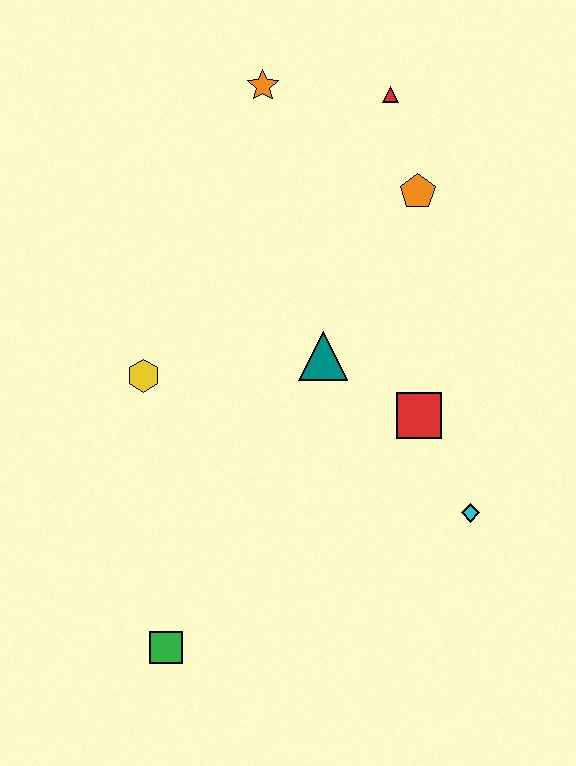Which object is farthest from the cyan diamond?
The orange star is farthest from the cyan diamond.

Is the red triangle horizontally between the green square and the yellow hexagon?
No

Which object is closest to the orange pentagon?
The red triangle is closest to the orange pentagon.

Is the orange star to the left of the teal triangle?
Yes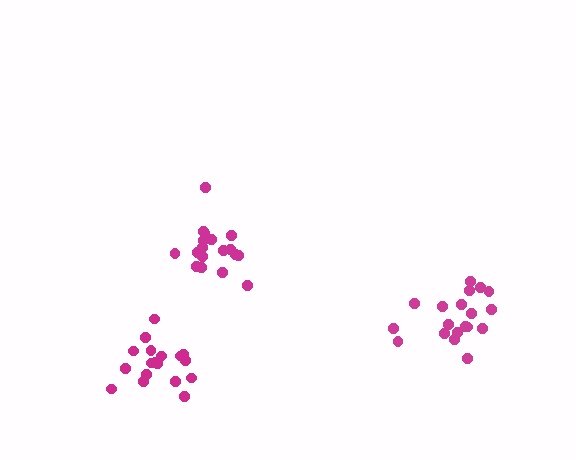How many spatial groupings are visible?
There are 3 spatial groupings.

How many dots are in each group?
Group 1: 18 dots, Group 2: 18 dots, Group 3: 19 dots (55 total).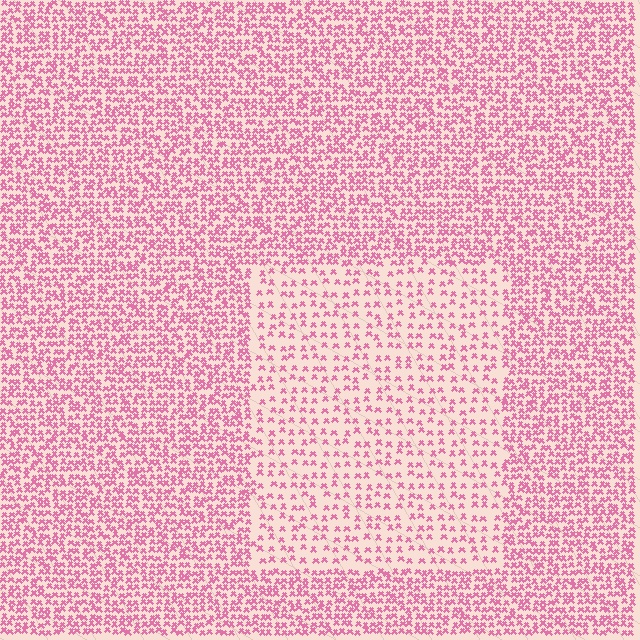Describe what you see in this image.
The image contains small pink elements arranged at two different densities. A rectangle-shaped region is visible where the elements are less densely packed than the surrounding area.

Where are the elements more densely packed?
The elements are more densely packed outside the rectangle boundary.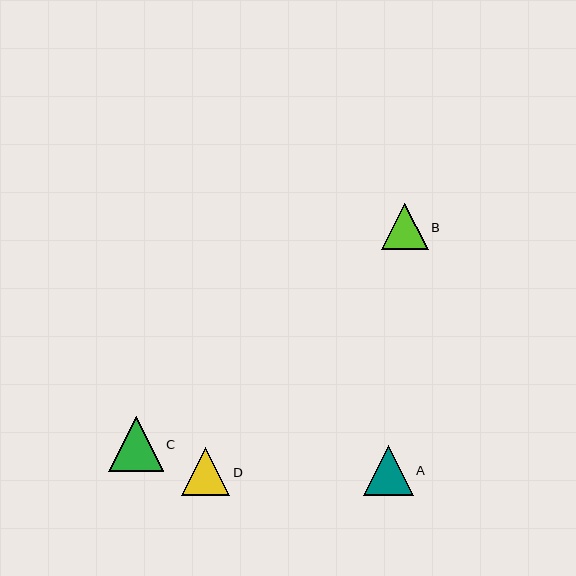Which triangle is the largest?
Triangle C is the largest with a size of approximately 54 pixels.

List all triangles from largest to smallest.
From largest to smallest: C, A, D, B.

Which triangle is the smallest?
Triangle B is the smallest with a size of approximately 47 pixels.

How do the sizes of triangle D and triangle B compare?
Triangle D and triangle B are approximately the same size.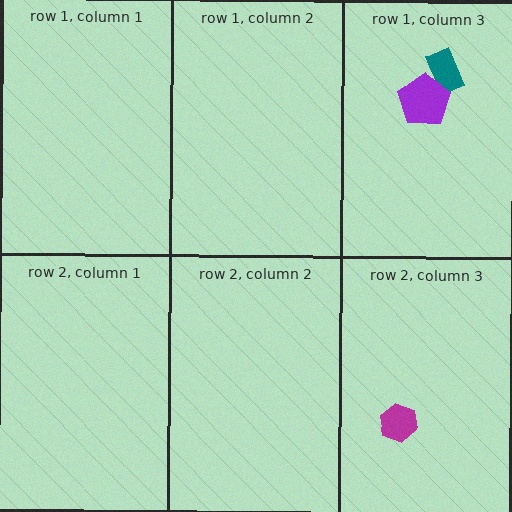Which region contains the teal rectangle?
The row 1, column 3 region.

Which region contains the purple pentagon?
The row 1, column 3 region.